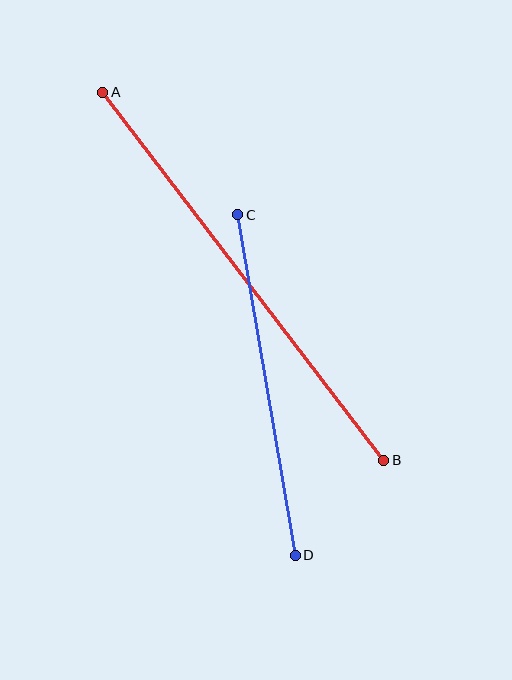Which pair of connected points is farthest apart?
Points A and B are farthest apart.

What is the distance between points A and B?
The distance is approximately 463 pixels.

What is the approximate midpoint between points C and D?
The midpoint is at approximately (267, 385) pixels.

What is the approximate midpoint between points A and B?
The midpoint is at approximately (243, 276) pixels.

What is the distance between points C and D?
The distance is approximately 345 pixels.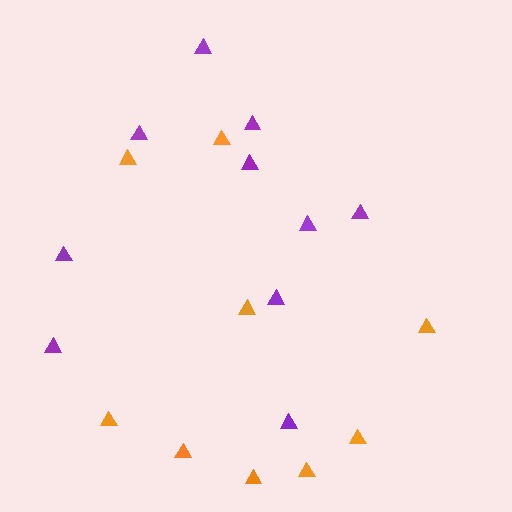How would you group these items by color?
There are 2 groups: one group of orange triangles (9) and one group of purple triangles (10).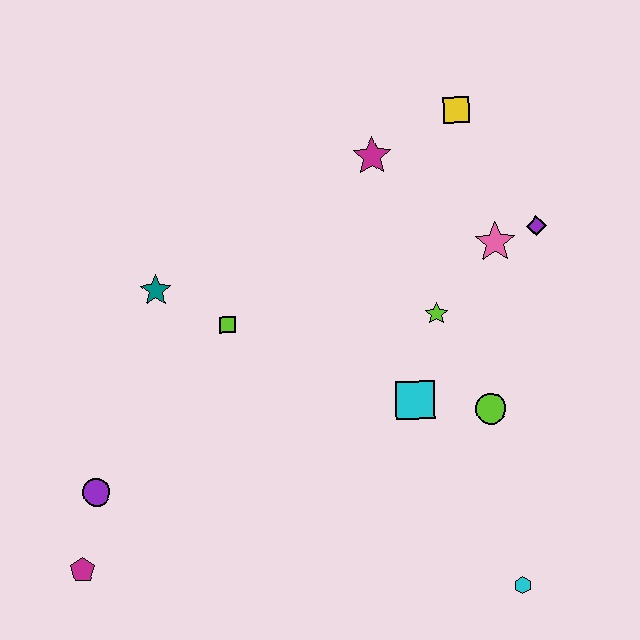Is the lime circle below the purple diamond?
Yes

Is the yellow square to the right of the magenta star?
Yes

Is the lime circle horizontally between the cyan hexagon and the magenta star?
Yes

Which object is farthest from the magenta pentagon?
The yellow square is farthest from the magenta pentagon.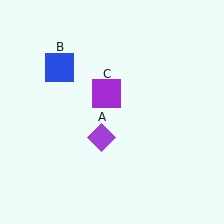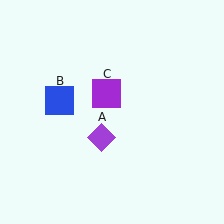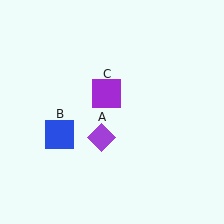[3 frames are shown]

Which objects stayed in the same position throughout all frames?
Purple diamond (object A) and purple square (object C) remained stationary.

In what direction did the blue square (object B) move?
The blue square (object B) moved down.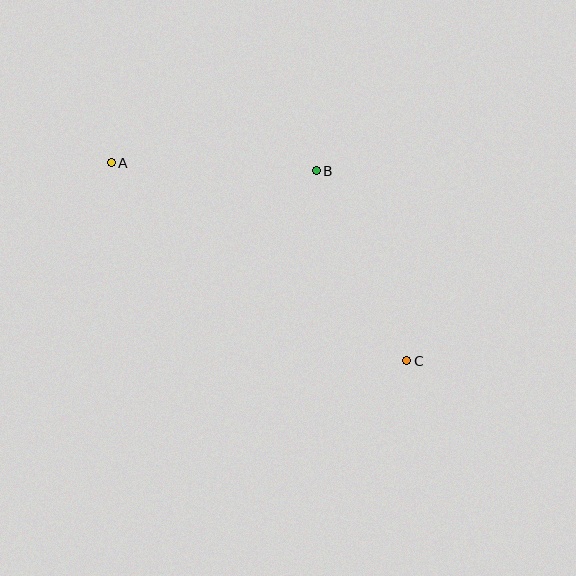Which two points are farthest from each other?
Points A and C are farthest from each other.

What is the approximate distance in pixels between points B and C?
The distance between B and C is approximately 211 pixels.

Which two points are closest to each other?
Points A and B are closest to each other.